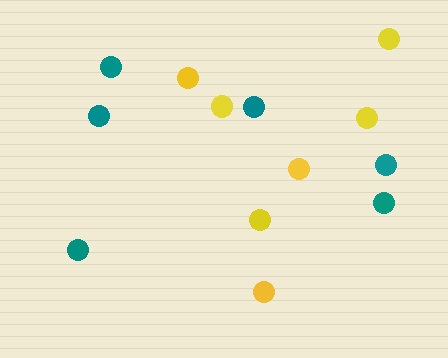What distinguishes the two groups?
There are 2 groups: one group of yellow circles (7) and one group of teal circles (6).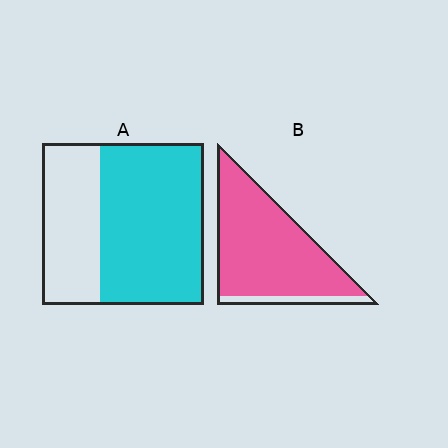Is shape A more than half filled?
Yes.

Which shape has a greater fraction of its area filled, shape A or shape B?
Shape B.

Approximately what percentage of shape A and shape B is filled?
A is approximately 65% and B is approximately 90%.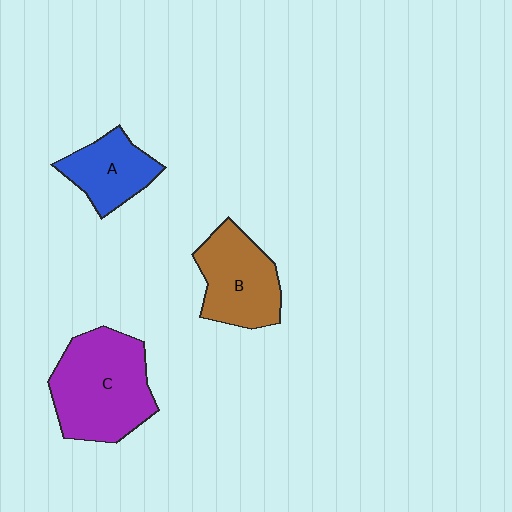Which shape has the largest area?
Shape C (purple).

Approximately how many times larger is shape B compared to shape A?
Approximately 1.3 times.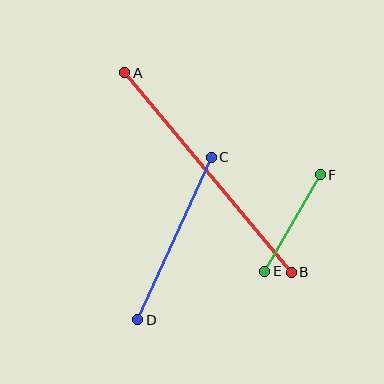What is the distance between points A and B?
The distance is approximately 260 pixels.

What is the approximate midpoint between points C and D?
The midpoint is at approximately (175, 239) pixels.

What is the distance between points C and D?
The distance is approximately 178 pixels.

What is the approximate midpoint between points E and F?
The midpoint is at approximately (293, 223) pixels.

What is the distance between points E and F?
The distance is approximately 112 pixels.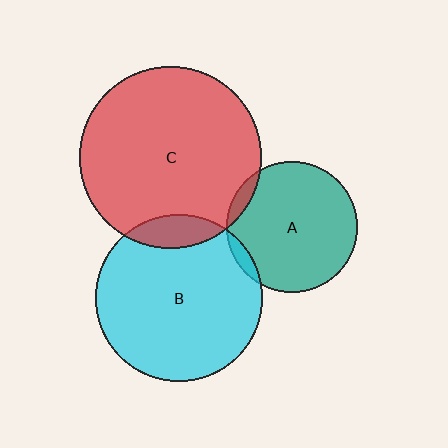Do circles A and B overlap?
Yes.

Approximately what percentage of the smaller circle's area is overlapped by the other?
Approximately 5%.